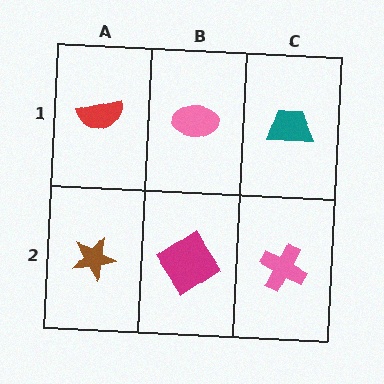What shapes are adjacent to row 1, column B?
A magenta diamond (row 2, column B), a red semicircle (row 1, column A), a teal trapezoid (row 1, column C).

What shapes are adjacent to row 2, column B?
A pink ellipse (row 1, column B), a brown star (row 2, column A), a pink cross (row 2, column C).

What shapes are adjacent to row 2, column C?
A teal trapezoid (row 1, column C), a magenta diamond (row 2, column B).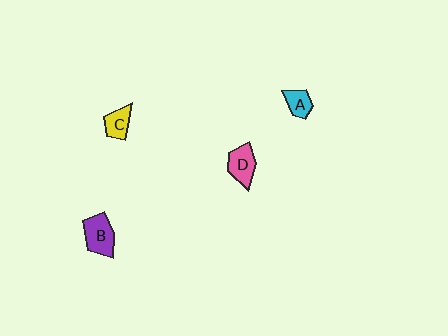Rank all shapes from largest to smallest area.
From largest to smallest: B (purple), D (pink), C (yellow), A (cyan).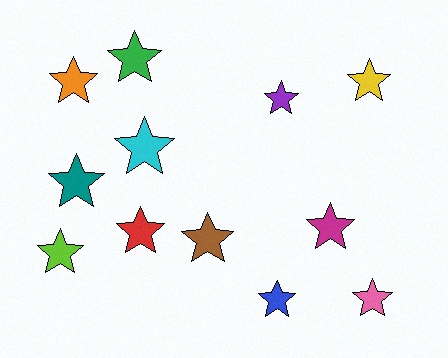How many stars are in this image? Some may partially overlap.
There are 12 stars.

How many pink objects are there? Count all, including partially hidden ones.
There is 1 pink object.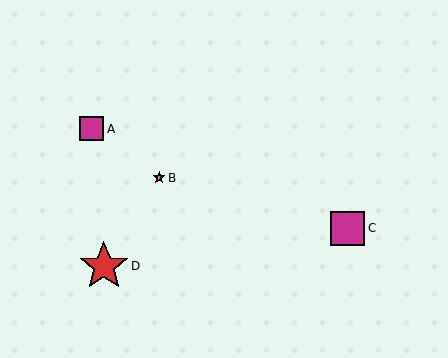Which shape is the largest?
The red star (labeled D) is the largest.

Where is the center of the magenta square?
The center of the magenta square is at (348, 228).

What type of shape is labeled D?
Shape D is a red star.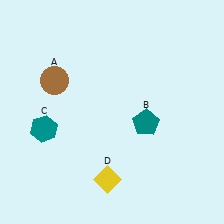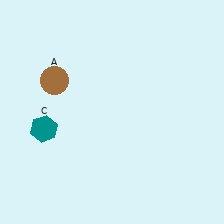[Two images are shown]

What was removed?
The teal pentagon (B), the yellow diamond (D) were removed in Image 2.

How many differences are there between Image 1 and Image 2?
There are 2 differences between the two images.